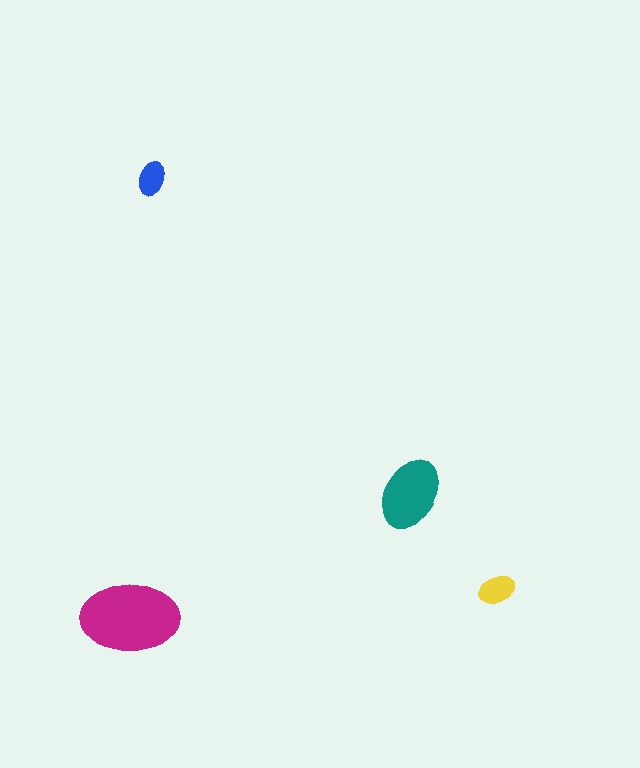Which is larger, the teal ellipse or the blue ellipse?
The teal one.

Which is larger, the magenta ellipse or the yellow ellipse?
The magenta one.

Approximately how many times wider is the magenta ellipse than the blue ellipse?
About 3 times wider.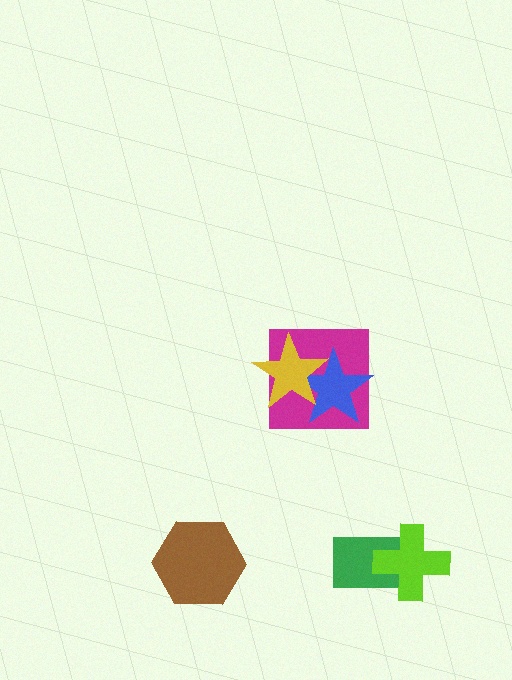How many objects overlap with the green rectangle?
1 object overlaps with the green rectangle.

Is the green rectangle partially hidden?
Yes, it is partially covered by another shape.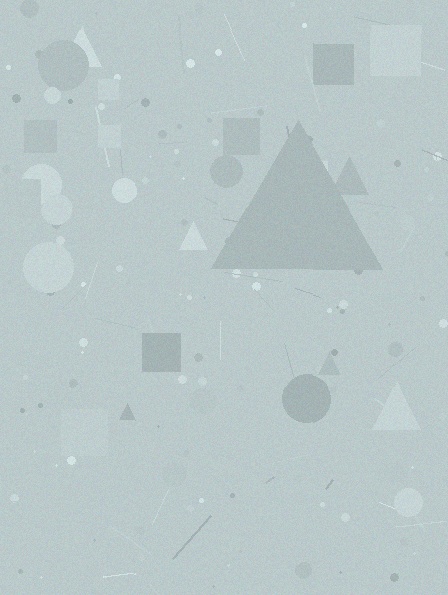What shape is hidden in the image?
A triangle is hidden in the image.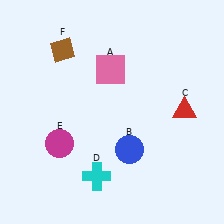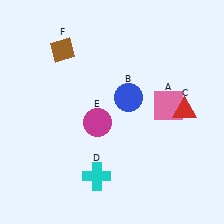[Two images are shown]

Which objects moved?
The objects that moved are: the pink square (A), the blue circle (B), the magenta circle (E).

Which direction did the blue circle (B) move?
The blue circle (B) moved up.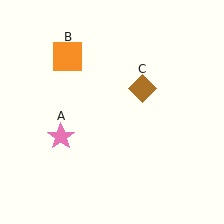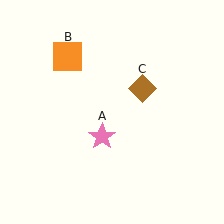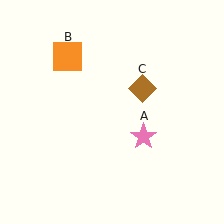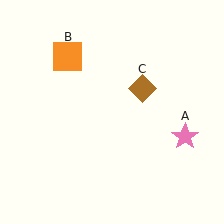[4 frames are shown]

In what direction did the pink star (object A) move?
The pink star (object A) moved right.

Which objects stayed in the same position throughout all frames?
Orange square (object B) and brown diamond (object C) remained stationary.